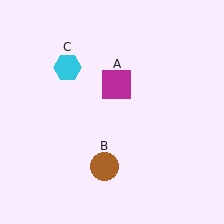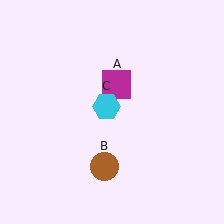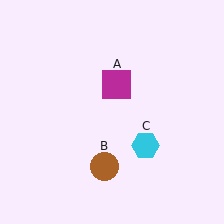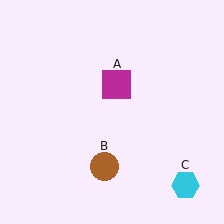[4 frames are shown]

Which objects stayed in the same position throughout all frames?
Magenta square (object A) and brown circle (object B) remained stationary.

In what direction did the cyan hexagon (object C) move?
The cyan hexagon (object C) moved down and to the right.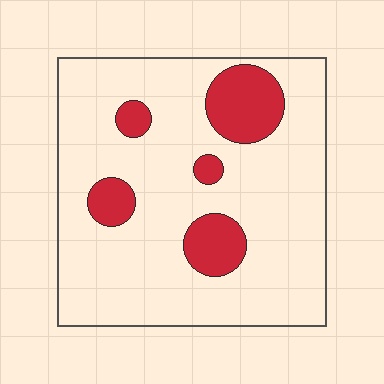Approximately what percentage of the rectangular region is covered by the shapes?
Approximately 15%.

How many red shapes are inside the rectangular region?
5.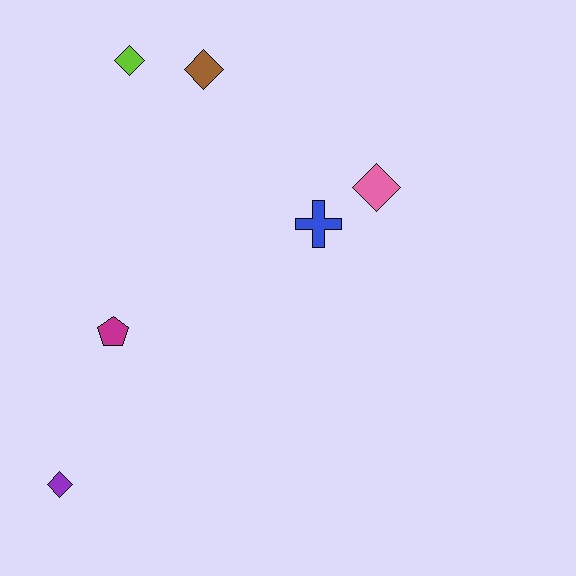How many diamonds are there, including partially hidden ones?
There are 4 diamonds.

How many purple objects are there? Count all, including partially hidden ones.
There is 1 purple object.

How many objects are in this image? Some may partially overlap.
There are 6 objects.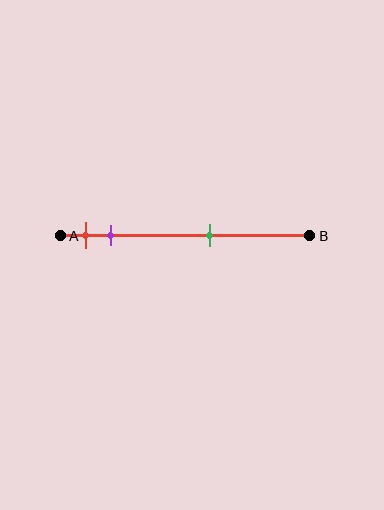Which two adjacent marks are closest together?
The red and purple marks are the closest adjacent pair.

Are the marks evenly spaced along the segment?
No, the marks are not evenly spaced.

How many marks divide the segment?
There are 3 marks dividing the segment.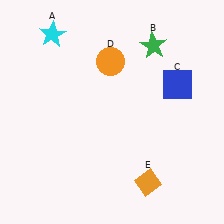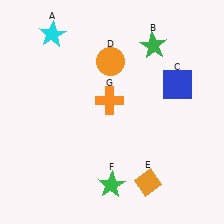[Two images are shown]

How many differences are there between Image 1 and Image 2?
There are 2 differences between the two images.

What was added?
A green star (F), an orange cross (G) were added in Image 2.